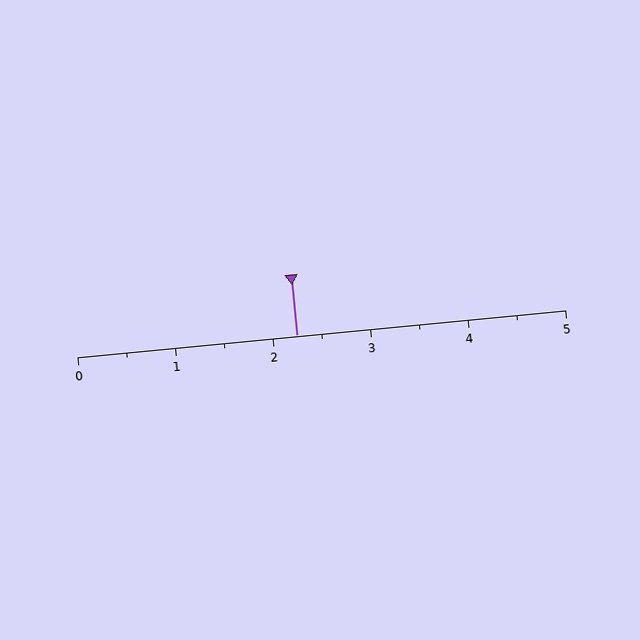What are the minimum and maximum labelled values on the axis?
The axis runs from 0 to 5.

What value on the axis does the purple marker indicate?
The marker indicates approximately 2.2.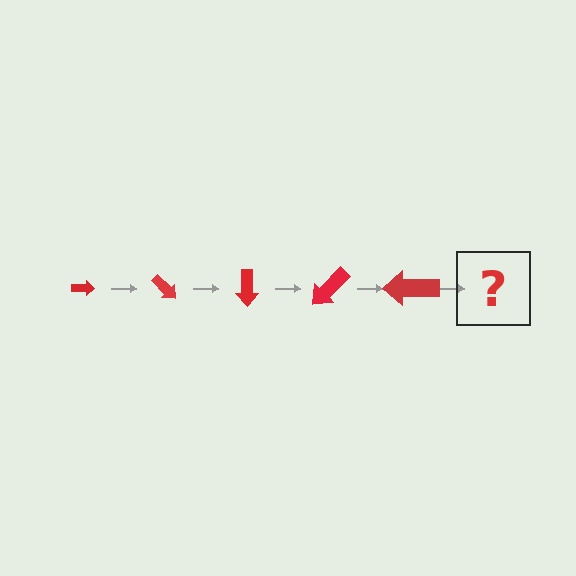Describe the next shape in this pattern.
It should be an arrow, larger than the previous one and rotated 225 degrees from the start.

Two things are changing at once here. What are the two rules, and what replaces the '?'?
The two rules are that the arrow grows larger each step and it rotates 45 degrees each step. The '?' should be an arrow, larger than the previous one and rotated 225 degrees from the start.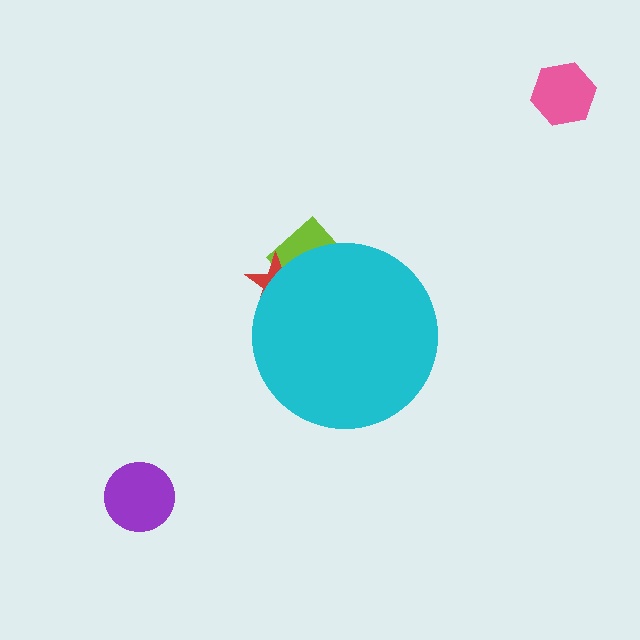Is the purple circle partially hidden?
No, the purple circle is fully visible.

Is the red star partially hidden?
Yes, the red star is partially hidden behind the cyan circle.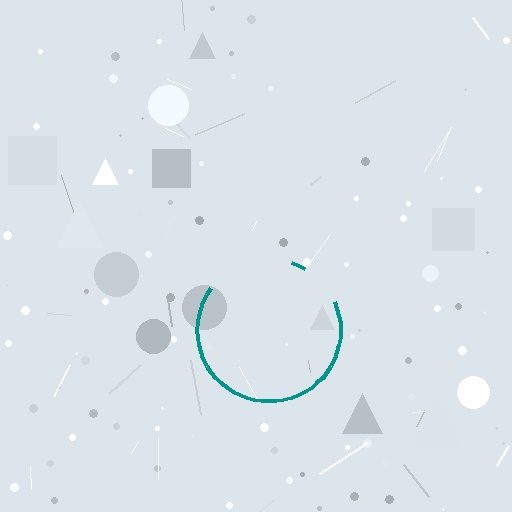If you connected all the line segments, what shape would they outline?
They would outline a circle.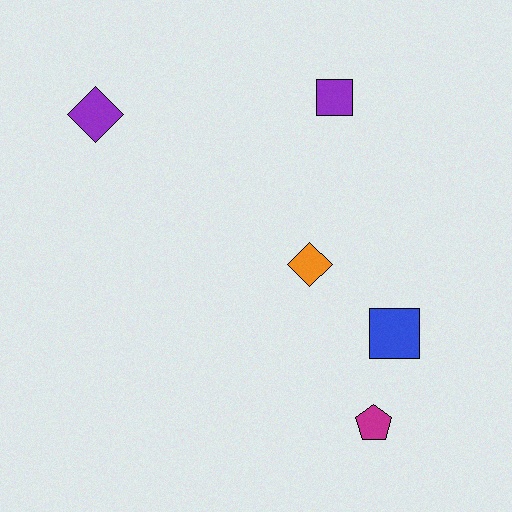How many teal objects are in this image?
There are no teal objects.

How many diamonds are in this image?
There are 2 diamonds.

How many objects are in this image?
There are 5 objects.